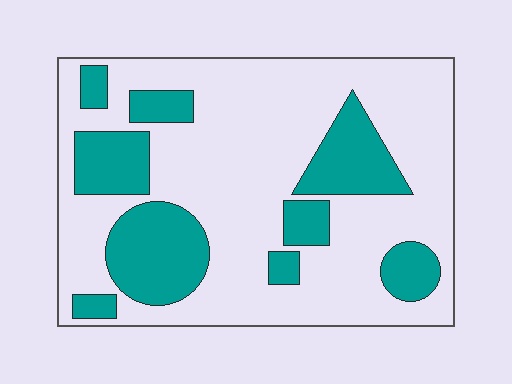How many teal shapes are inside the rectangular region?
9.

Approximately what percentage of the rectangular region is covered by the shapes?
Approximately 30%.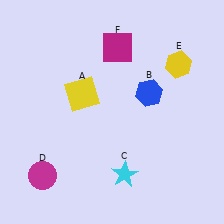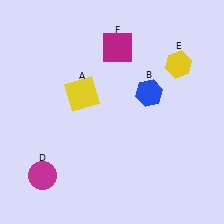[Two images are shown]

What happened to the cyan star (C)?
The cyan star (C) was removed in Image 2. It was in the bottom-right area of Image 1.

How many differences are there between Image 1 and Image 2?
There is 1 difference between the two images.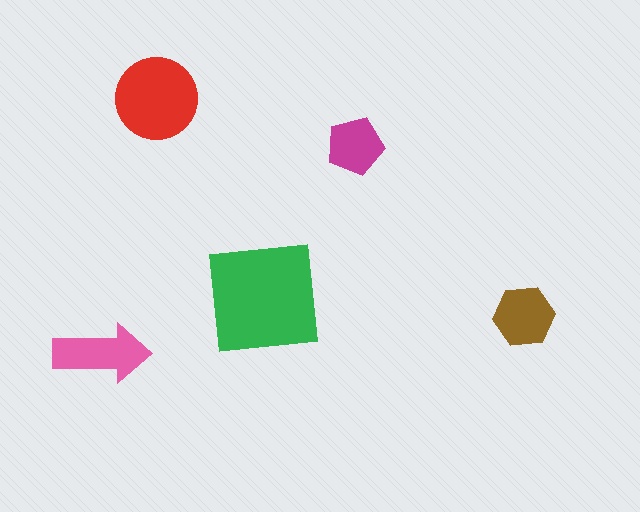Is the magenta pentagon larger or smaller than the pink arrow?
Smaller.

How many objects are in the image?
There are 5 objects in the image.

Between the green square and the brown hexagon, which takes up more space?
The green square.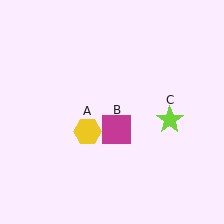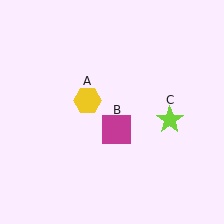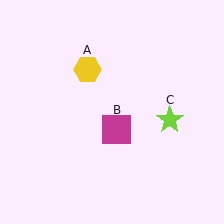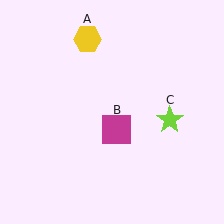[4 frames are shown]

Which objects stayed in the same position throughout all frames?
Magenta square (object B) and lime star (object C) remained stationary.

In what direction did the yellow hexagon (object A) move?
The yellow hexagon (object A) moved up.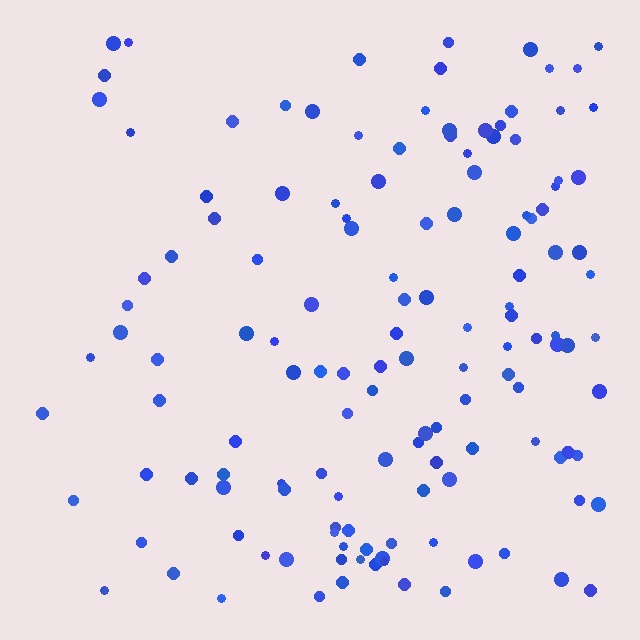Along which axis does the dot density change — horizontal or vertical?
Horizontal.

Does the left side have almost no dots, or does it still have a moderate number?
Still a moderate number, just noticeably fewer than the right.